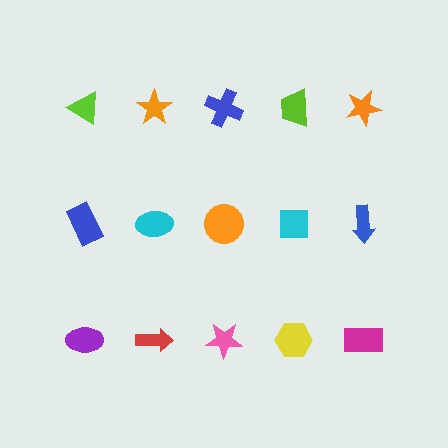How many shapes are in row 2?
5 shapes.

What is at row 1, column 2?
An orange star.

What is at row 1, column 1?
A lime triangle.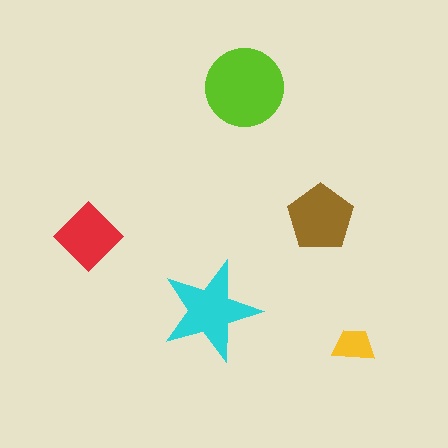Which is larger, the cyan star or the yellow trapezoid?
The cyan star.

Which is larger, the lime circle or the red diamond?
The lime circle.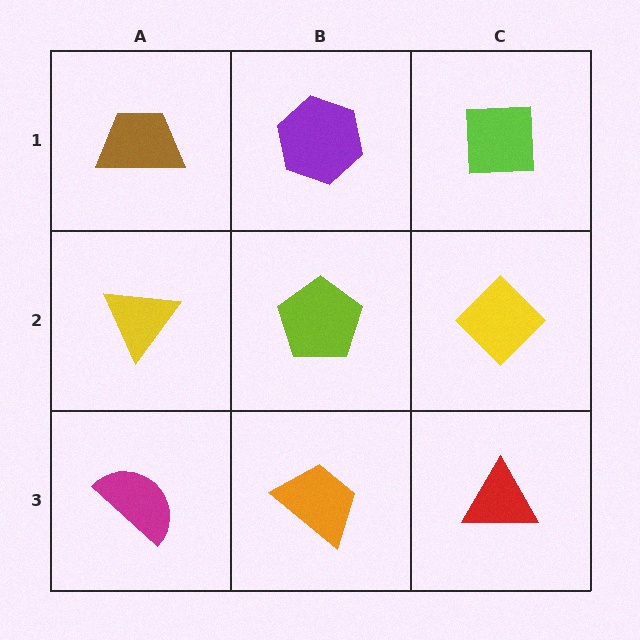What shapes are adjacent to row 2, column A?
A brown trapezoid (row 1, column A), a magenta semicircle (row 3, column A), a lime pentagon (row 2, column B).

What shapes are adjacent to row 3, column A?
A yellow triangle (row 2, column A), an orange trapezoid (row 3, column B).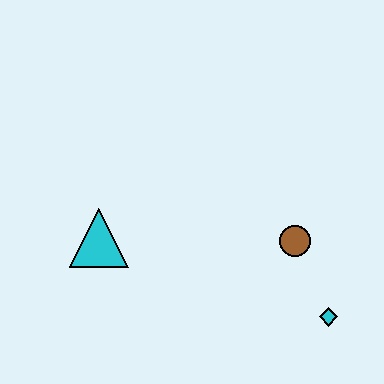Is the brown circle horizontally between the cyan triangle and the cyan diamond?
Yes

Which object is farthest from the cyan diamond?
The cyan triangle is farthest from the cyan diamond.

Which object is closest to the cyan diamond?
The brown circle is closest to the cyan diamond.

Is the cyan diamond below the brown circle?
Yes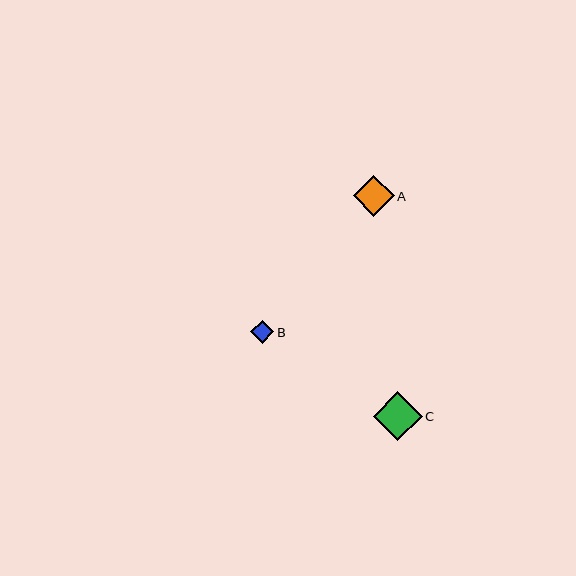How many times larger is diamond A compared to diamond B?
Diamond A is approximately 1.7 times the size of diamond B.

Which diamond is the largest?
Diamond C is the largest with a size of approximately 49 pixels.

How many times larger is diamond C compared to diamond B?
Diamond C is approximately 2.1 times the size of diamond B.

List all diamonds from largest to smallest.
From largest to smallest: C, A, B.